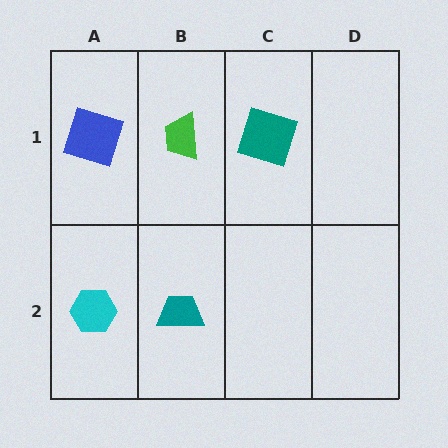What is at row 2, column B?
A teal trapezoid.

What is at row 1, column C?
A teal square.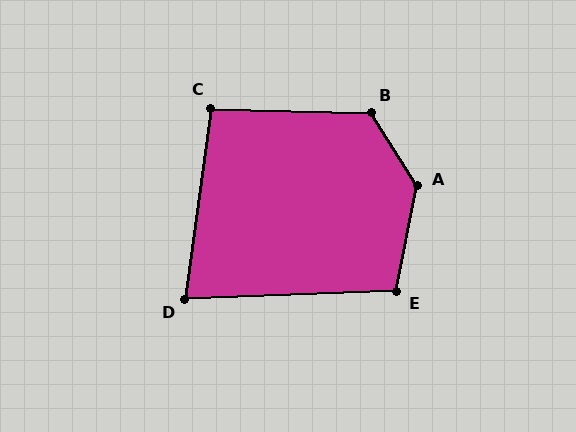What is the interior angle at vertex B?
Approximately 124 degrees (obtuse).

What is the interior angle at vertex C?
Approximately 96 degrees (obtuse).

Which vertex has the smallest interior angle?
D, at approximately 80 degrees.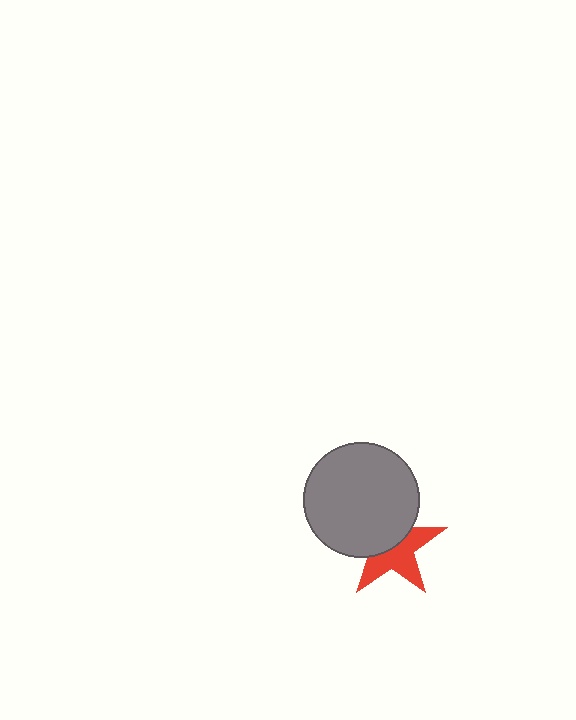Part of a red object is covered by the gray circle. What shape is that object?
It is a star.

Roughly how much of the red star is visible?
About half of it is visible (roughly 53%).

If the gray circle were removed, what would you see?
You would see the complete red star.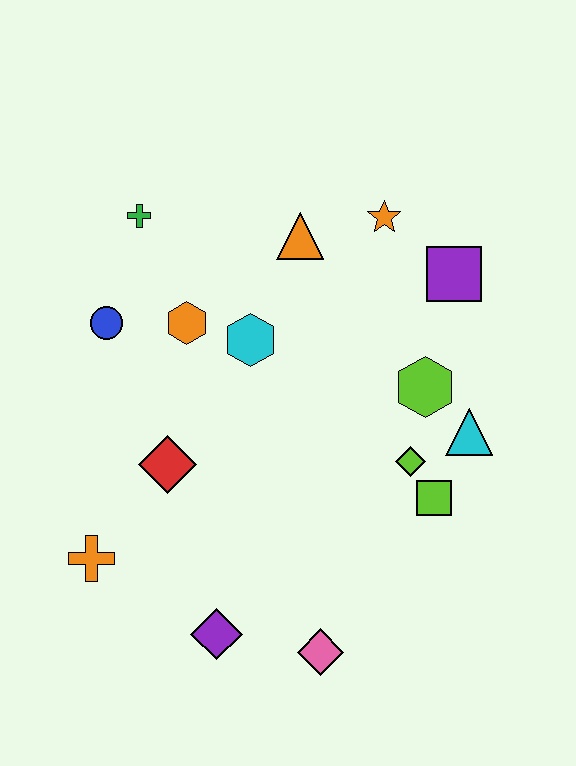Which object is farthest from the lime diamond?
The green cross is farthest from the lime diamond.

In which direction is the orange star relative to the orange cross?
The orange star is above the orange cross.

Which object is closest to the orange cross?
The red diamond is closest to the orange cross.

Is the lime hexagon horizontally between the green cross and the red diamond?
No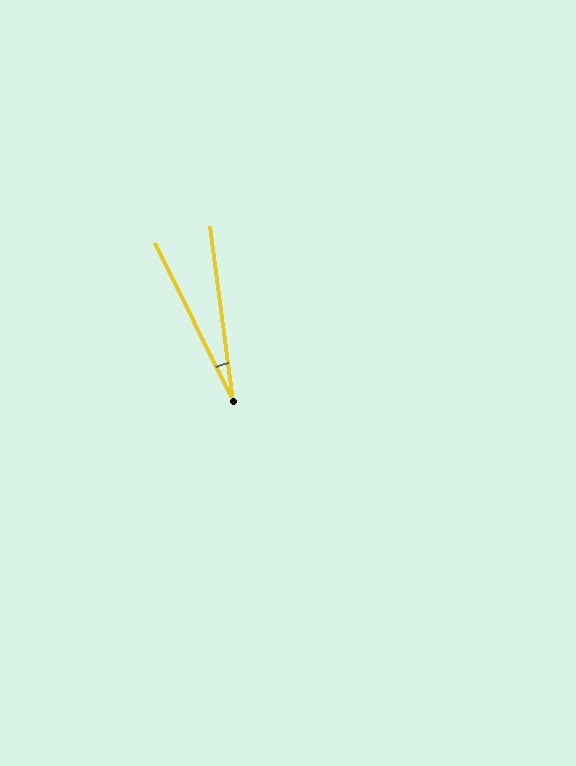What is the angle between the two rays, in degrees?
Approximately 19 degrees.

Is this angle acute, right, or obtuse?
It is acute.